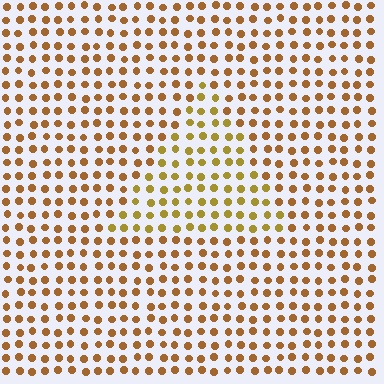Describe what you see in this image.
The image is filled with small brown elements in a uniform arrangement. A triangle-shaped region is visible where the elements are tinted to a slightly different hue, forming a subtle color boundary.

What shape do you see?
I see a triangle.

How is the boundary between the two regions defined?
The boundary is defined purely by a slight shift in hue (about 24 degrees). Spacing, size, and orientation are identical on both sides.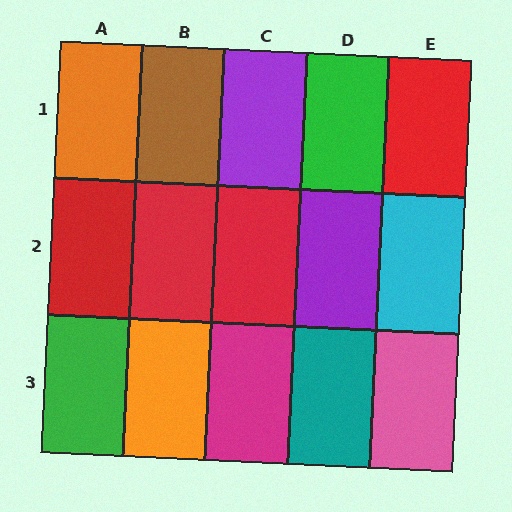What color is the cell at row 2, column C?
Red.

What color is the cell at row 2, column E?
Cyan.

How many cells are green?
2 cells are green.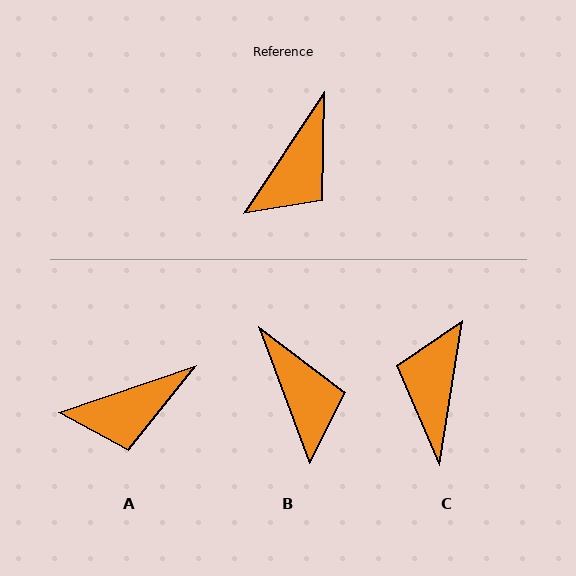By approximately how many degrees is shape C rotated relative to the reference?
Approximately 155 degrees clockwise.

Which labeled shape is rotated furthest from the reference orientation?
C, about 155 degrees away.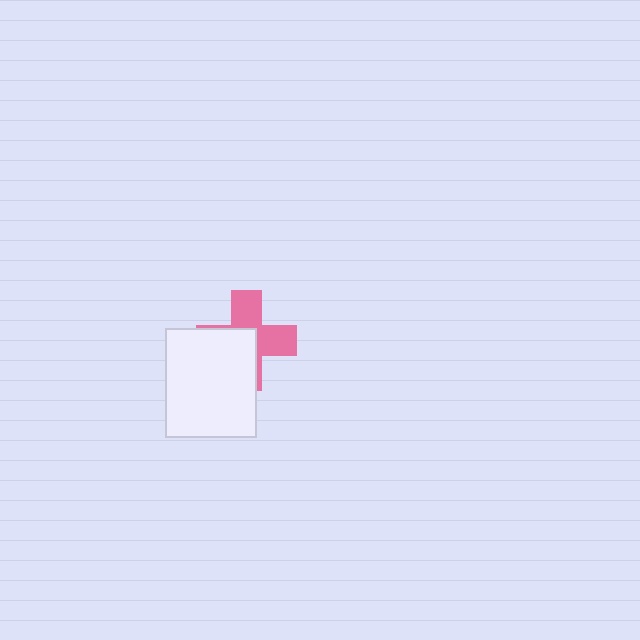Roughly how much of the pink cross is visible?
About half of it is visible (roughly 49%).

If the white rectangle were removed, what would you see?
You would see the complete pink cross.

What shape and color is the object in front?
The object in front is a white rectangle.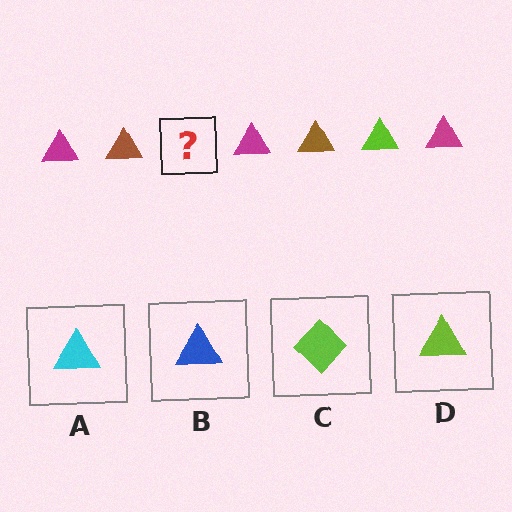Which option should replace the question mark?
Option D.